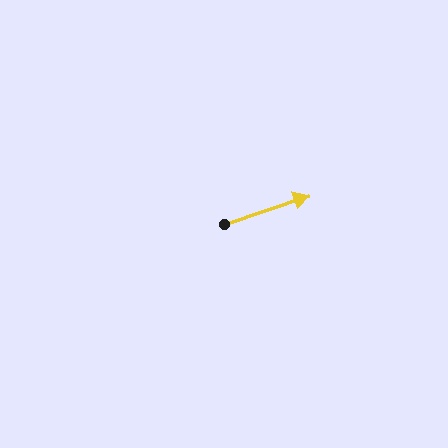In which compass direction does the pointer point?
East.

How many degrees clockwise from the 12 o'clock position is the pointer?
Approximately 71 degrees.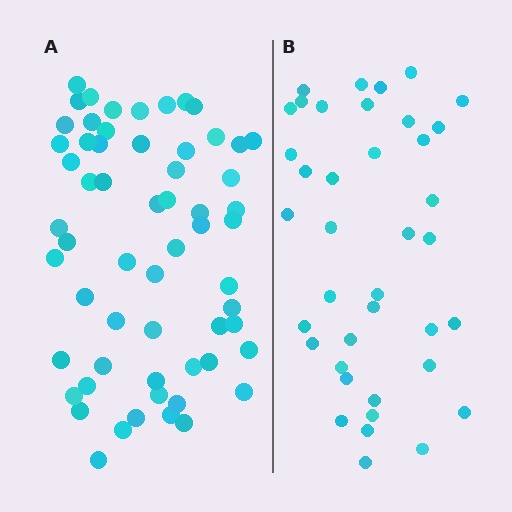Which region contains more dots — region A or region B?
Region A (the left region) has more dots.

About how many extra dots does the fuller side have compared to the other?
Region A has approximately 20 more dots than region B.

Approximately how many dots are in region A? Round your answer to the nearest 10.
About 60 dots.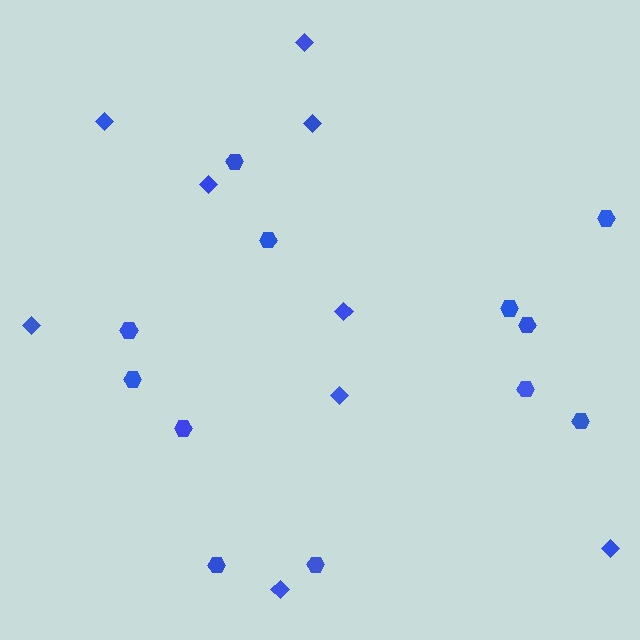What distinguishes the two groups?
There are 2 groups: one group of diamonds (9) and one group of hexagons (12).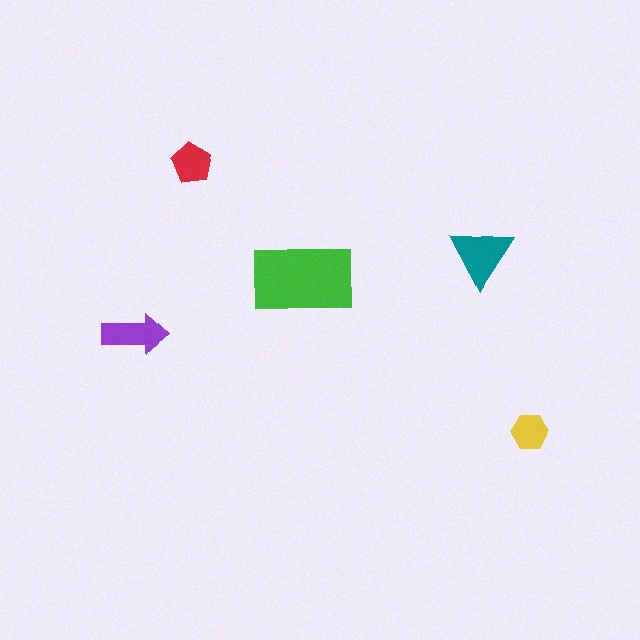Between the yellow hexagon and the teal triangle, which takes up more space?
The teal triangle.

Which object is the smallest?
The yellow hexagon.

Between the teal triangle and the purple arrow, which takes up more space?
The teal triangle.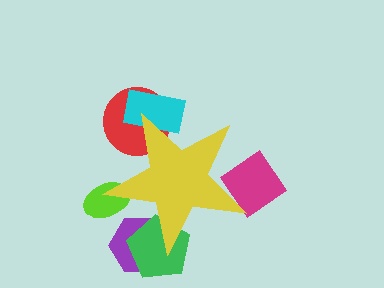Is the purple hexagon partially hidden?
Yes, the purple hexagon is partially hidden behind the yellow star.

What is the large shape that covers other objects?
A yellow star.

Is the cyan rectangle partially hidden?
Yes, the cyan rectangle is partially hidden behind the yellow star.